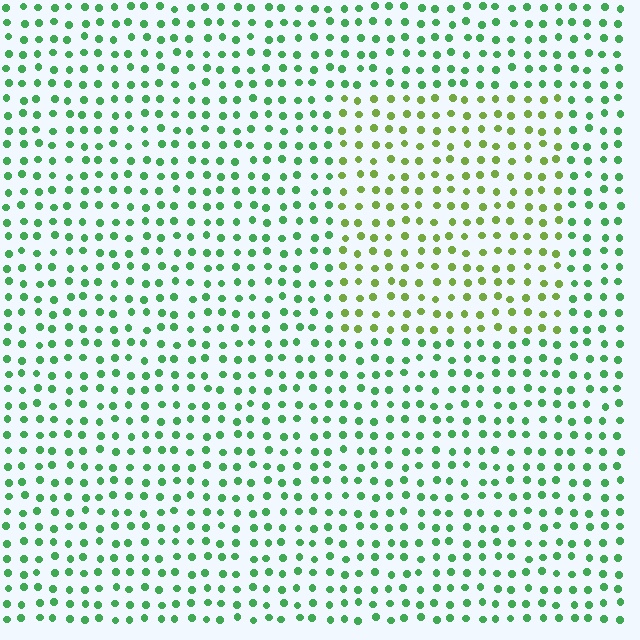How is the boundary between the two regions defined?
The boundary is defined purely by a slight shift in hue (about 40 degrees). Spacing, size, and orientation are identical on both sides.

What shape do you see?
I see a rectangle.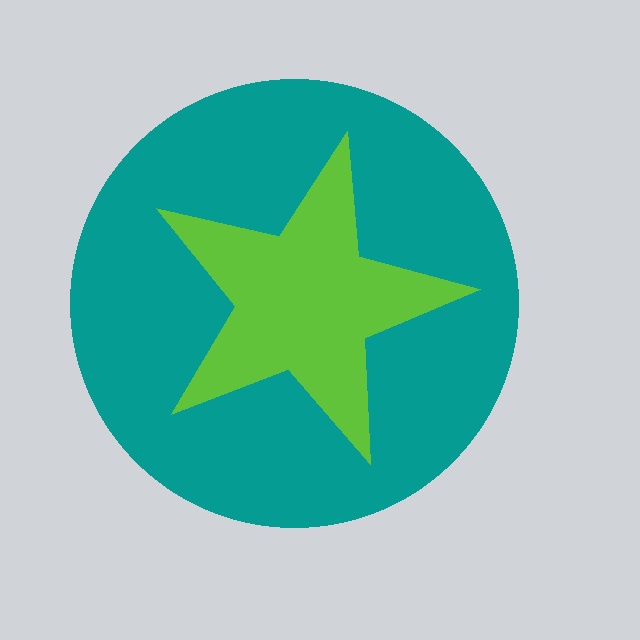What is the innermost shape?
The lime star.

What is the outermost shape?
The teal circle.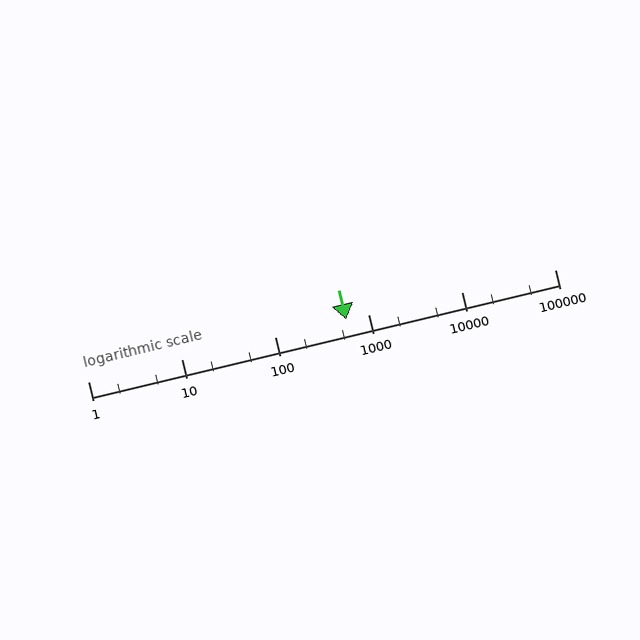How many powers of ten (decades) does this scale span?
The scale spans 5 decades, from 1 to 100000.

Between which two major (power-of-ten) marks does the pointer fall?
The pointer is between 100 and 1000.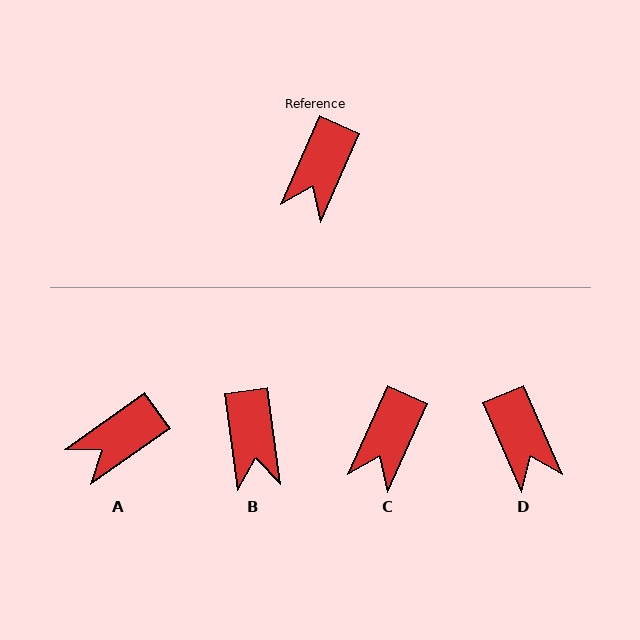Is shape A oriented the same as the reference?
No, it is off by about 31 degrees.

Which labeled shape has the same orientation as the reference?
C.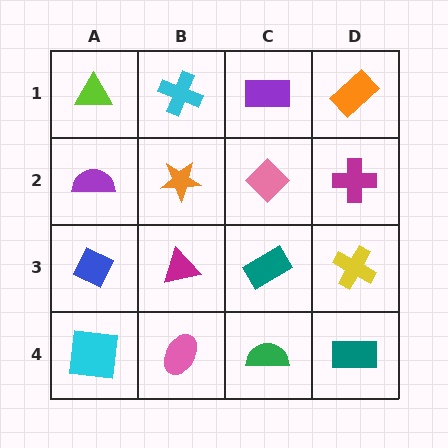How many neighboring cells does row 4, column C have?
3.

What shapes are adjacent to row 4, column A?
A blue diamond (row 3, column A), a pink ellipse (row 4, column B).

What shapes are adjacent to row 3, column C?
A pink diamond (row 2, column C), a green semicircle (row 4, column C), a magenta triangle (row 3, column B), a yellow cross (row 3, column D).